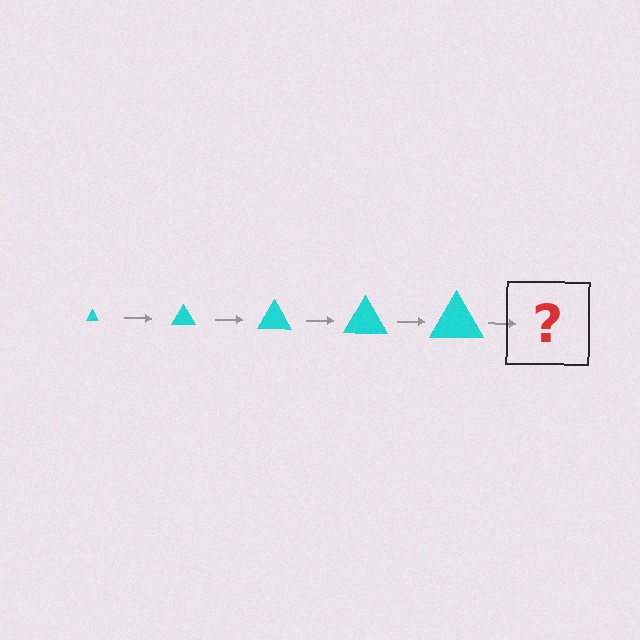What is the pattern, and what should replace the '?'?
The pattern is that the triangle gets progressively larger each step. The '?' should be a cyan triangle, larger than the previous one.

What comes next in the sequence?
The next element should be a cyan triangle, larger than the previous one.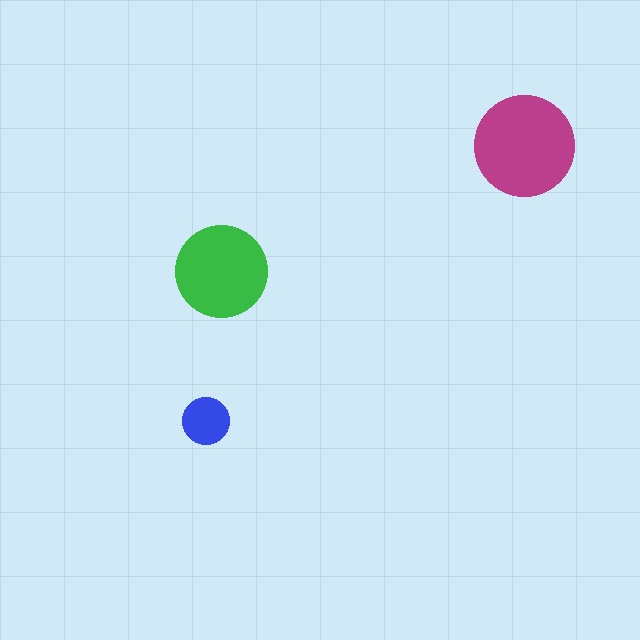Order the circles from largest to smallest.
the magenta one, the green one, the blue one.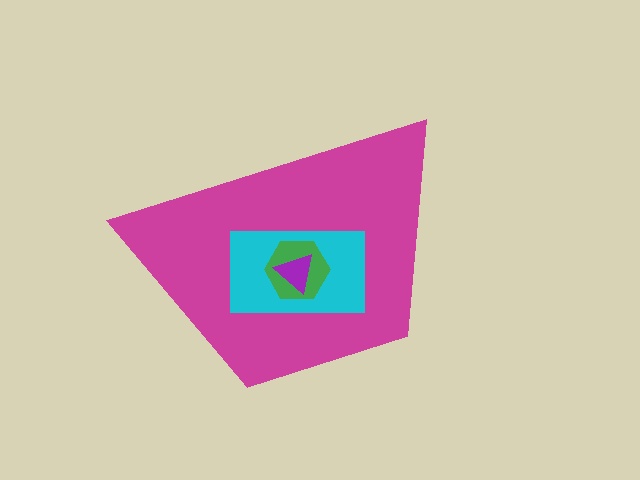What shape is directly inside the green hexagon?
The purple triangle.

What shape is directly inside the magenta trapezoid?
The cyan rectangle.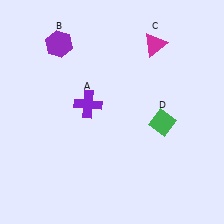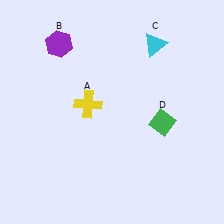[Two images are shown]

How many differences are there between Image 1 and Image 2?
There are 2 differences between the two images.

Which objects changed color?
A changed from purple to yellow. C changed from magenta to cyan.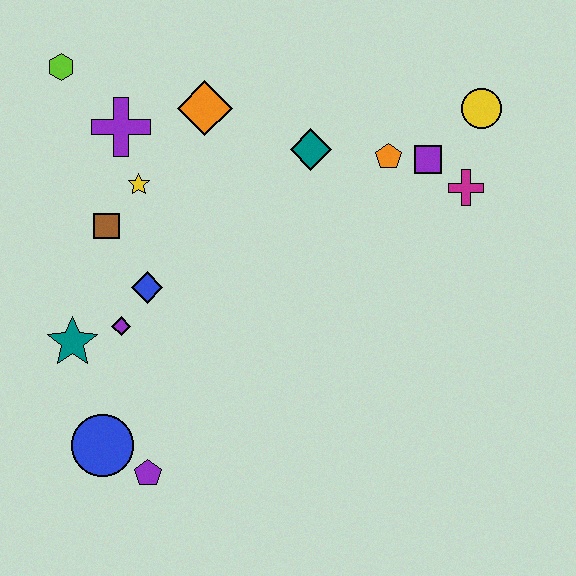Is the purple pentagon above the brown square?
No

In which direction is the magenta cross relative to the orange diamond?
The magenta cross is to the right of the orange diamond.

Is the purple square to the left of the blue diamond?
No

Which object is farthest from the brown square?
The yellow circle is farthest from the brown square.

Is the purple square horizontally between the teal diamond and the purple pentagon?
No